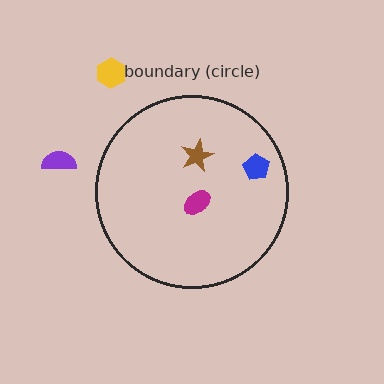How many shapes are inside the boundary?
3 inside, 2 outside.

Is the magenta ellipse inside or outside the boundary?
Inside.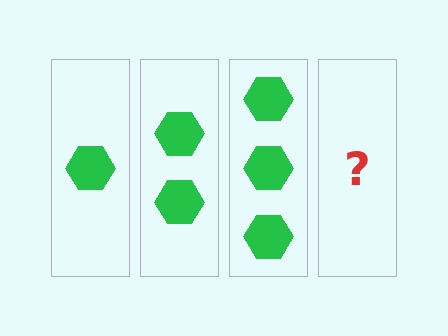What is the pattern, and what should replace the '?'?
The pattern is that each step adds one more hexagon. The '?' should be 4 hexagons.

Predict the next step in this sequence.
The next step is 4 hexagons.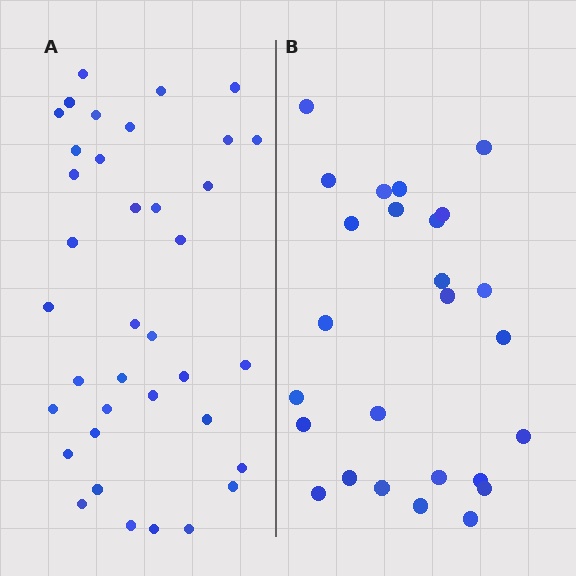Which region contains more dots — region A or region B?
Region A (the left region) has more dots.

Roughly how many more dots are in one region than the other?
Region A has roughly 12 or so more dots than region B.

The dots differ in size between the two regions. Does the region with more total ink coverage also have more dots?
No. Region B has more total ink coverage because its dots are larger, but region A actually contains more individual dots. Total area can be misleading — the number of items is what matters here.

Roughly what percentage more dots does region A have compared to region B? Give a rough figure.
About 40% more.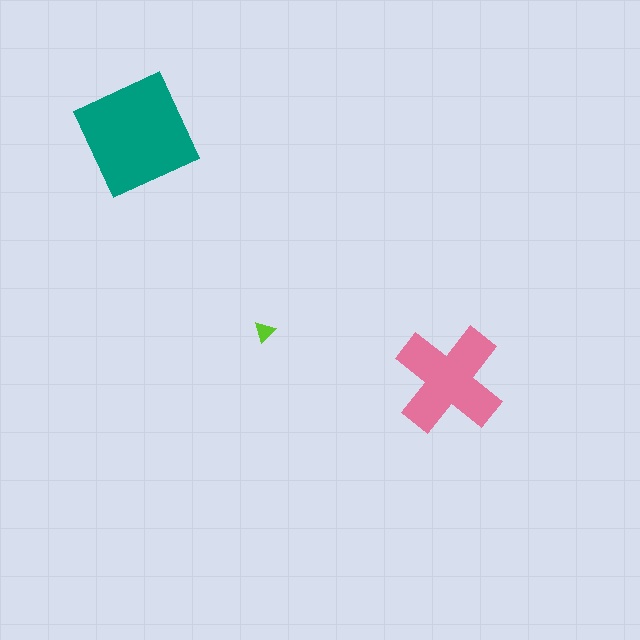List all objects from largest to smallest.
The teal square, the pink cross, the lime triangle.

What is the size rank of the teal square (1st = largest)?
1st.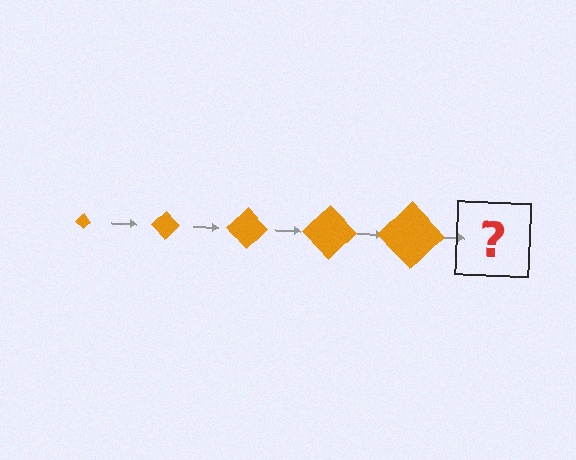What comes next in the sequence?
The next element should be an orange diamond, larger than the previous one.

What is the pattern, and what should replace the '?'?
The pattern is that the diamond gets progressively larger each step. The '?' should be an orange diamond, larger than the previous one.